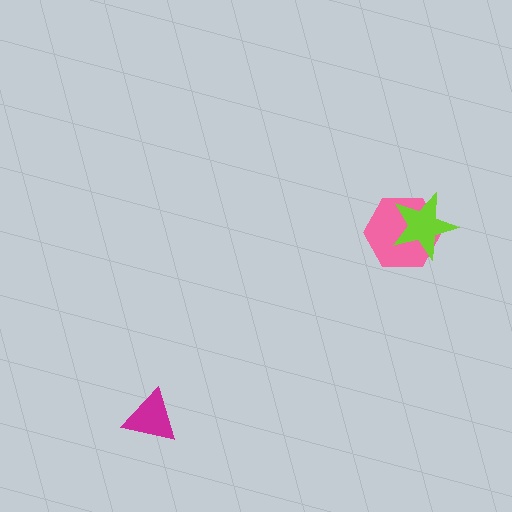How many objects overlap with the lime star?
1 object overlaps with the lime star.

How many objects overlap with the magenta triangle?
0 objects overlap with the magenta triangle.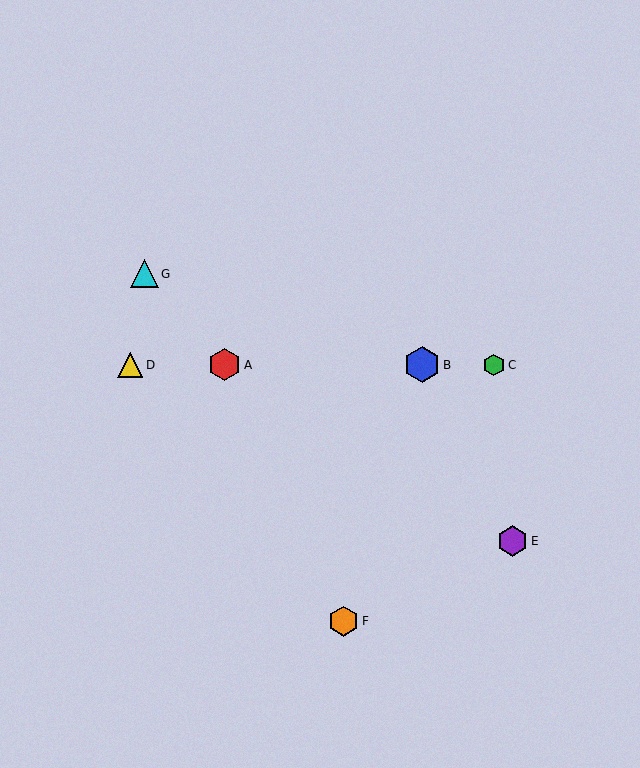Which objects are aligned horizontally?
Objects A, B, C, D are aligned horizontally.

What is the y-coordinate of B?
Object B is at y≈365.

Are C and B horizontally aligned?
Yes, both are at y≈365.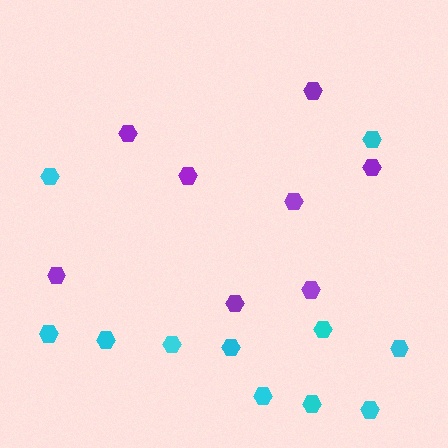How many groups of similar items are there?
There are 2 groups: one group of cyan hexagons (11) and one group of purple hexagons (8).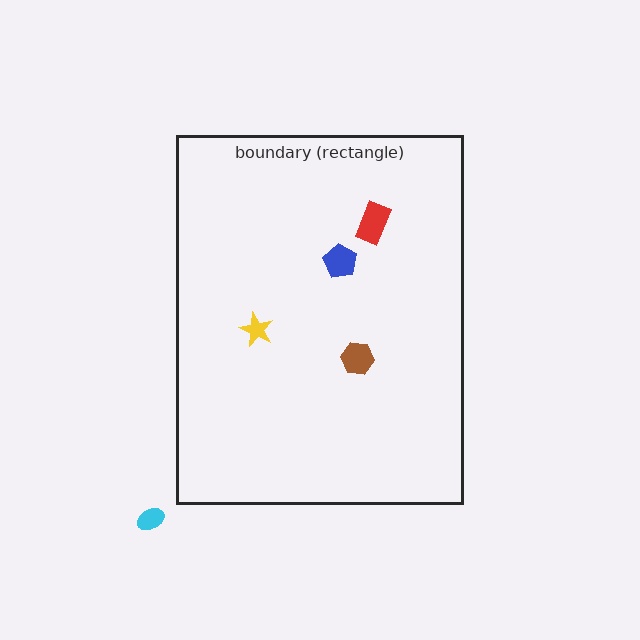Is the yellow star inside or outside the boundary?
Inside.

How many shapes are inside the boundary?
4 inside, 1 outside.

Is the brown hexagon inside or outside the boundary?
Inside.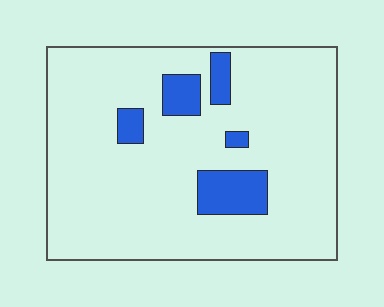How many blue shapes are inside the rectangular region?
5.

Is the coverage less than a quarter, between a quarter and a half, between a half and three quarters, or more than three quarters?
Less than a quarter.